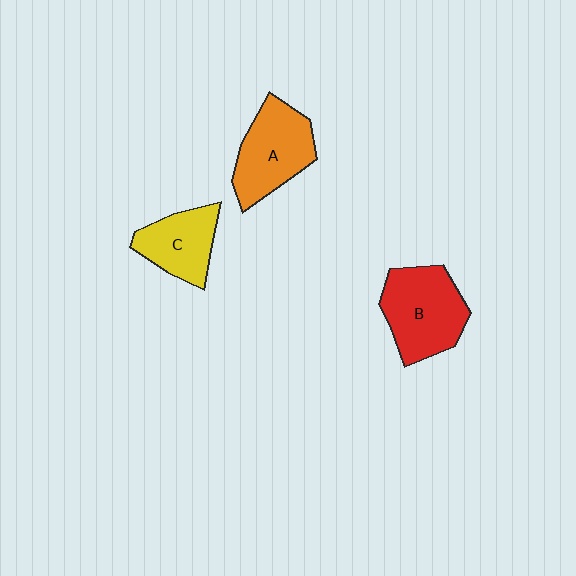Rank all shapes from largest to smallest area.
From largest to smallest: B (red), A (orange), C (yellow).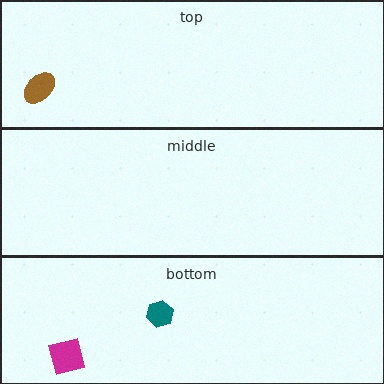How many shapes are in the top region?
1.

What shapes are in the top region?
The brown ellipse.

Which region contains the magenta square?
The bottom region.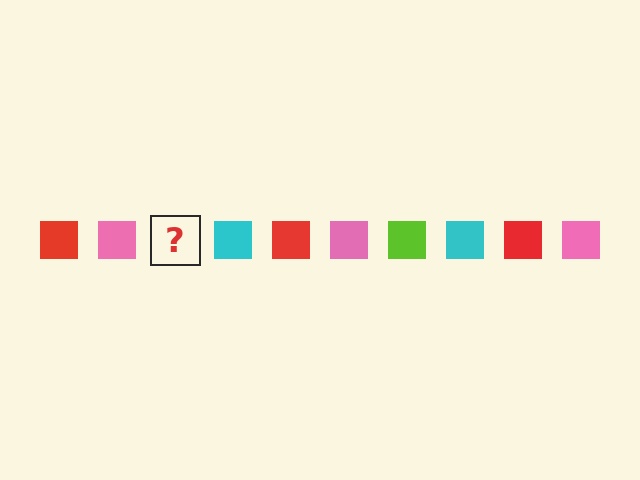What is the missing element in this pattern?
The missing element is a lime square.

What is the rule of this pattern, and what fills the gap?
The rule is that the pattern cycles through red, pink, lime, cyan squares. The gap should be filled with a lime square.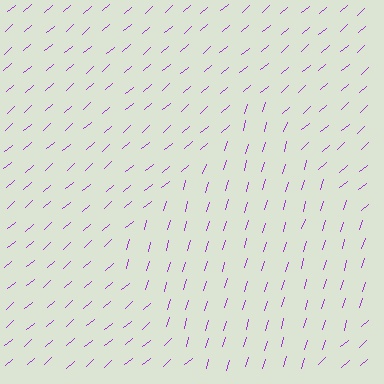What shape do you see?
I see a diamond.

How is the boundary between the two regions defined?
The boundary is defined purely by a change in line orientation (approximately 32 degrees difference). All lines are the same color and thickness.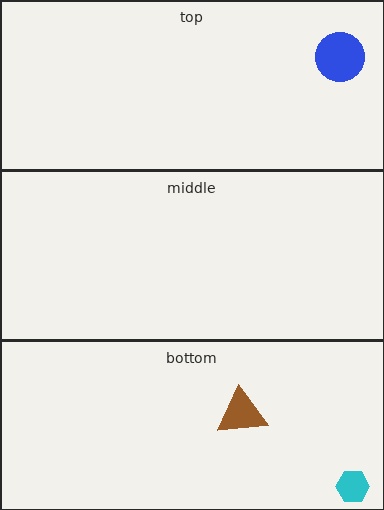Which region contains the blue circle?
The top region.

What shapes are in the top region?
The blue circle.